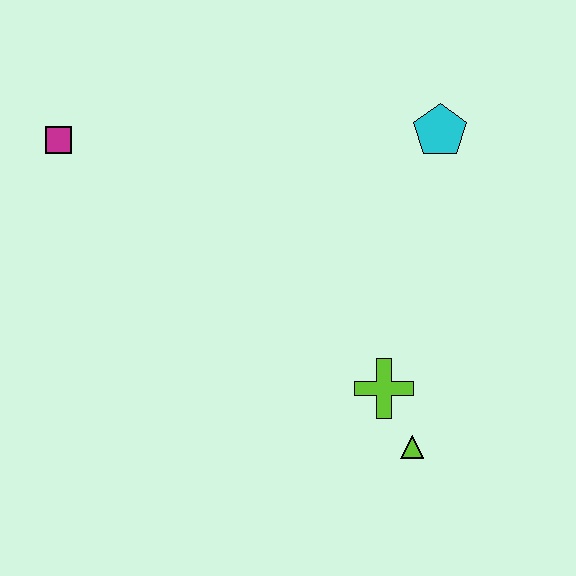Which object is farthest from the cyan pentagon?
The magenta square is farthest from the cyan pentagon.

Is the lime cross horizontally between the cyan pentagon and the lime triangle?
No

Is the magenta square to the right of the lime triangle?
No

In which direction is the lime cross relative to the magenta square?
The lime cross is to the right of the magenta square.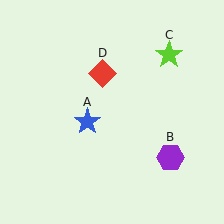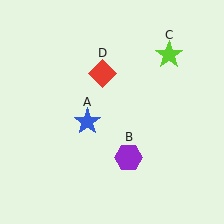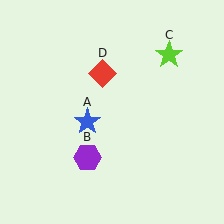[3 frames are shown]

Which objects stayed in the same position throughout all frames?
Blue star (object A) and lime star (object C) and red diamond (object D) remained stationary.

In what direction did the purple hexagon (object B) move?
The purple hexagon (object B) moved left.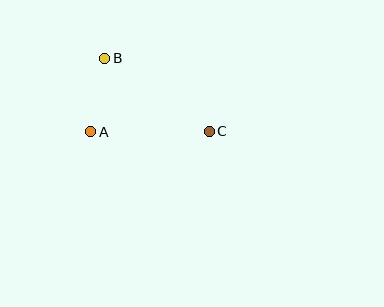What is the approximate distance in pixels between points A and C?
The distance between A and C is approximately 119 pixels.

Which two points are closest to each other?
Points A and B are closest to each other.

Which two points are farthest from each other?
Points B and C are farthest from each other.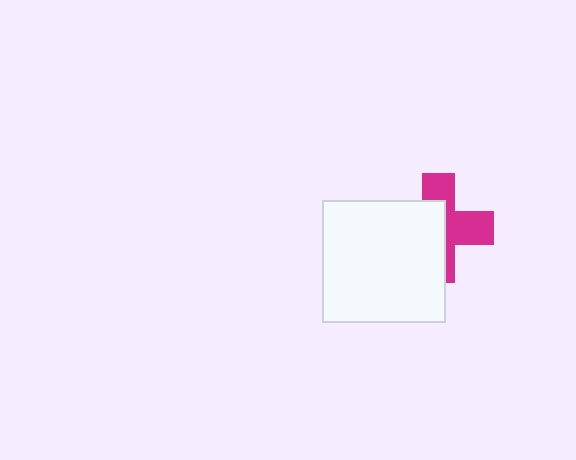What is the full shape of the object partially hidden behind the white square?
The partially hidden object is a magenta cross.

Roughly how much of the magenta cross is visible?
About half of it is visible (roughly 48%).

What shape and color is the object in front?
The object in front is a white square.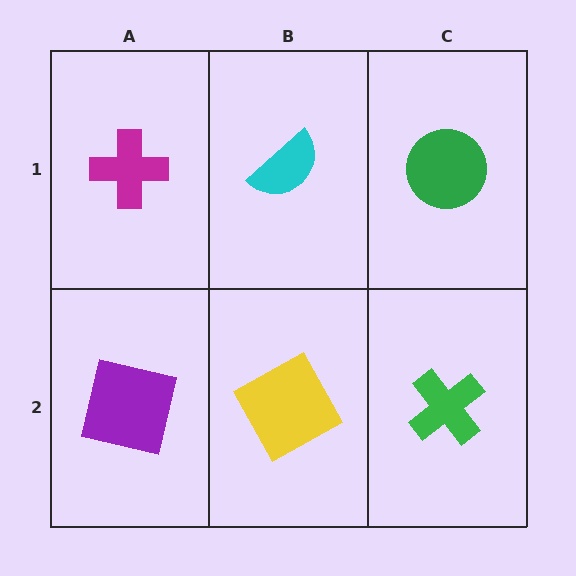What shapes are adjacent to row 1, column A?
A purple square (row 2, column A), a cyan semicircle (row 1, column B).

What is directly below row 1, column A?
A purple square.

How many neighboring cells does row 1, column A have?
2.